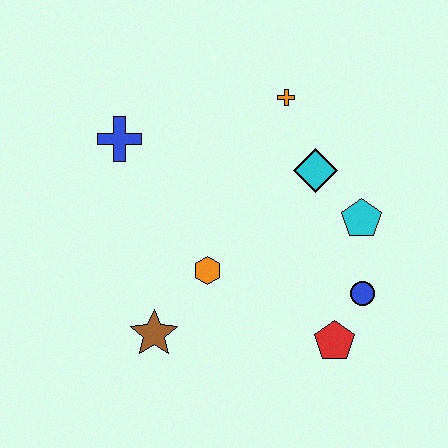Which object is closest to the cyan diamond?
The cyan pentagon is closest to the cyan diamond.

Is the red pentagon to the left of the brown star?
No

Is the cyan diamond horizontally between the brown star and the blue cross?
No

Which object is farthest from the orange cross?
The brown star is farthest from the orange cross.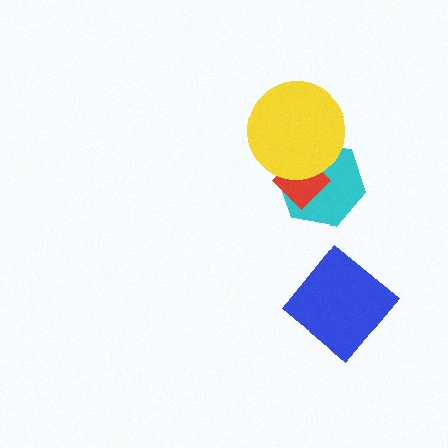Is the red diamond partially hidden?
Yes, it is partially covered by another shape.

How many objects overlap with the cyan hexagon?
2 objects overlap with the cyan hexagon.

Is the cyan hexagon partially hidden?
Yes, it is partially covered by another shape.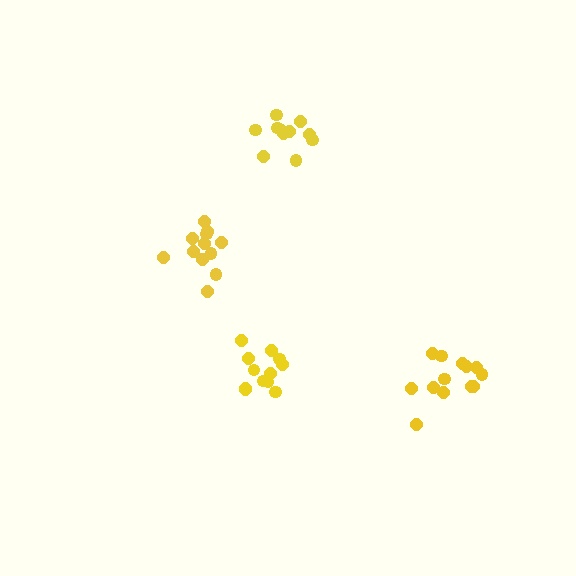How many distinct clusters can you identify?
There are 4 distinct clusters.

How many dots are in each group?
Group 1: 13 dots, Group 2: 11 dots, Group 3: 12 dots, Group 4: 12 dots (48 total).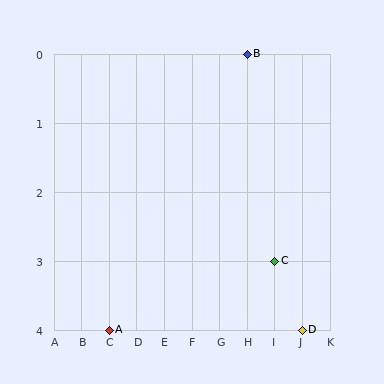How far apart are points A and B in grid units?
Points A and B are 5 columns and 4 rows apart (about 6.4 grid units diagonally).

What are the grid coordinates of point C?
Point C is at grid coordinates (I, 3).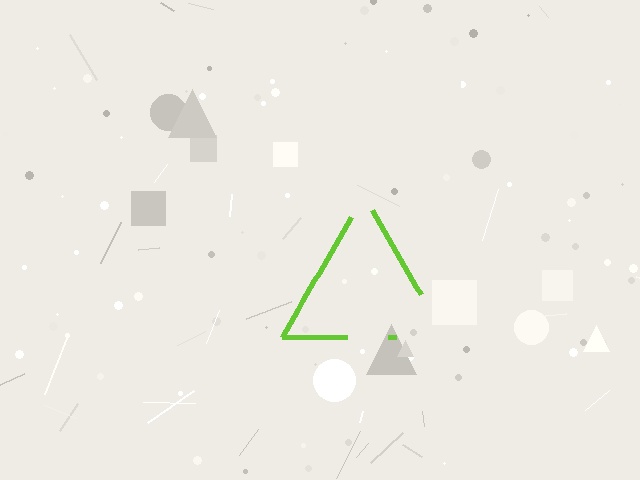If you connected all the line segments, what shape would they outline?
They would outline a triangle.